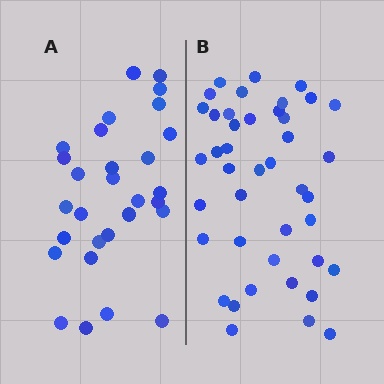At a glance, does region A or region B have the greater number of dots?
Region B (the right region) has more dots.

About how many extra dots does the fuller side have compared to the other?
Region B has approximately 15 more dots than region A.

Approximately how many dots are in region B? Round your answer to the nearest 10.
About 40 dots. (The exact count is 42, which rounds to 40.)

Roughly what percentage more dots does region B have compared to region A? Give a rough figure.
About 45% more.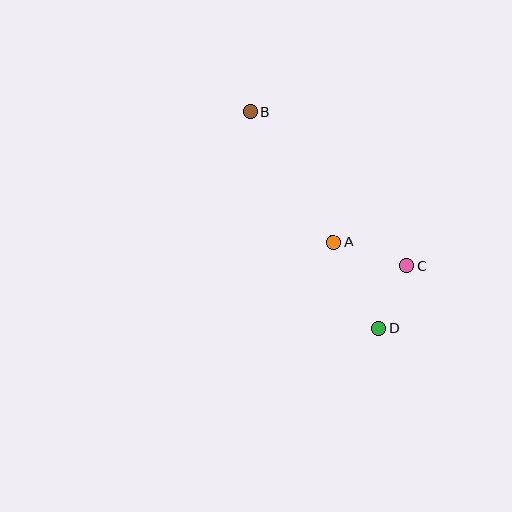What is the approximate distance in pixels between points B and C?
The distance between B and C is approximately 219 pixels.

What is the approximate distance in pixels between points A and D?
The distance between A and D is approximately 98 pixels.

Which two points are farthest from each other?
Points B and D are farthest from each other.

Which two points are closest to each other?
Points C and D are closest to each other.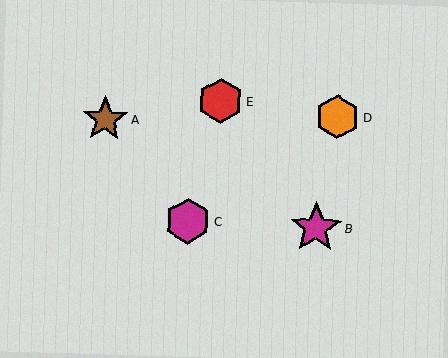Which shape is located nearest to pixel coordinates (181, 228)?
The magenta hexagon (labeled C) at (188, 221) is nearest to that location.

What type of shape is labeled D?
Shape D is an orange hexagon.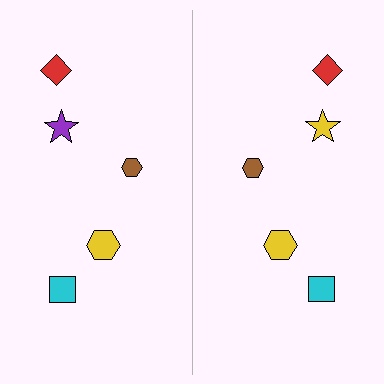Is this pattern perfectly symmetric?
No, the pattern is not perfectly symmetric. The yellow star on the right side breaks the symmetry — its mirror counterpart is purple.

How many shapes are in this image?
There are 10 shapes in this image.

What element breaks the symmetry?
The yellow star on the right side breaks the symmetry — its mirror counterpart is purple.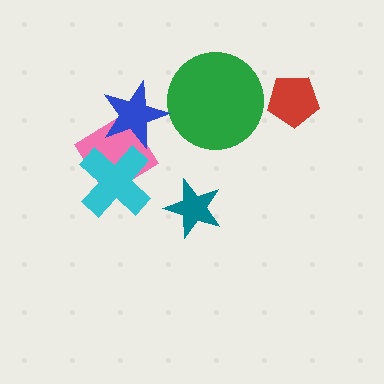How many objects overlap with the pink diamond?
2 objects overlap with the pink diamond.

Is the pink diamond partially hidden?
Yes, it is partially covered by another shape.